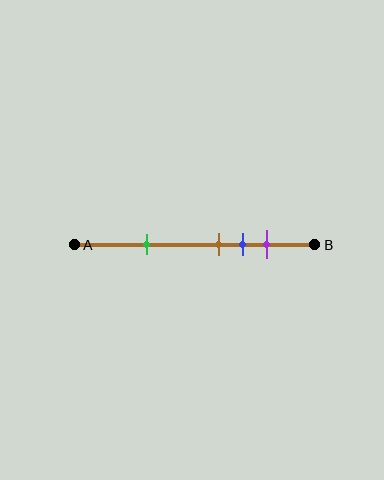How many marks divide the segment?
There are 4 marks dividing the segment.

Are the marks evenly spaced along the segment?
No, the marks are not evenly spaced.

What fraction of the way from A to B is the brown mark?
The brown mark is approximately 60% (0.6) of the way from A to B.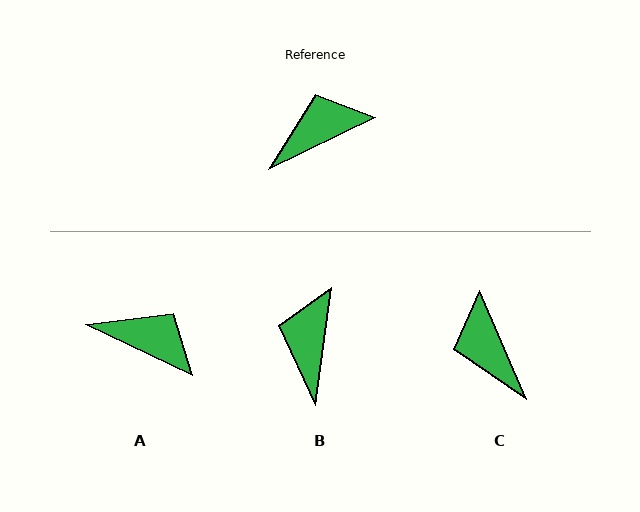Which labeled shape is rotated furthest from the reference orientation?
C, about 87 degrees away.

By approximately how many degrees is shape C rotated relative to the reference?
Approximately 87 degrees counter-clockwise.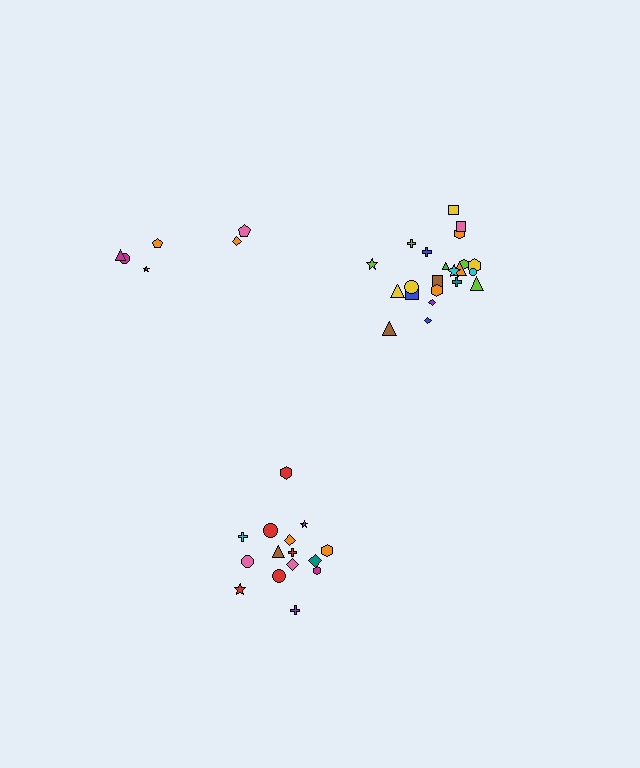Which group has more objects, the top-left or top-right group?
The top-right group.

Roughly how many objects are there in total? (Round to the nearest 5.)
Roughly 45 objects in total.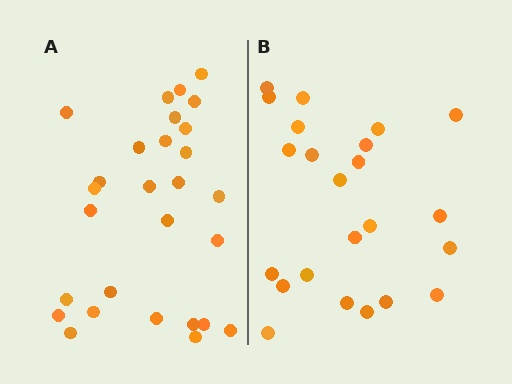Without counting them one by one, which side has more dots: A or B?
Region A (the left region) has more dots.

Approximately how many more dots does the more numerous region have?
Region A has about 5 more dots than region B.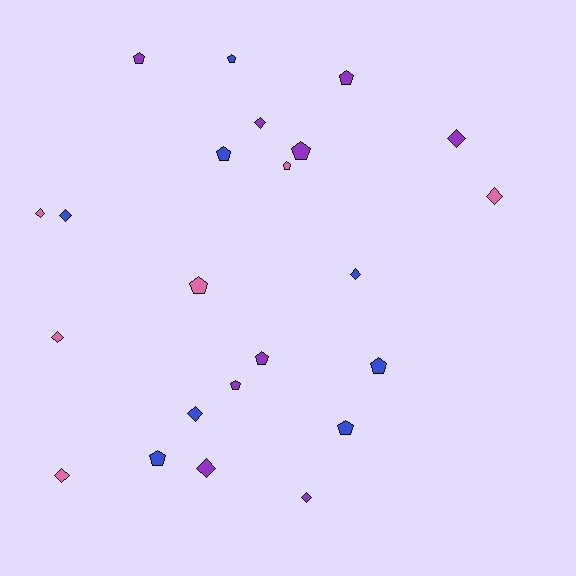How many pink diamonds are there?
There are 4 pink diamonds.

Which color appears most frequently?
Purple, with 9 objects.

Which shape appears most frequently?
Pentagon, with 12 objects.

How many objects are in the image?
There are 23 objects.